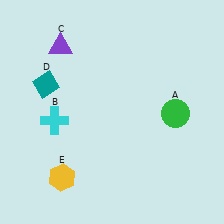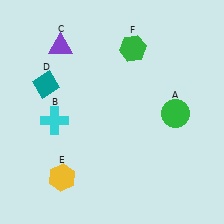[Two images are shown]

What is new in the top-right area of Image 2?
A green hexagon (F) was added in the top-right area of Image 2.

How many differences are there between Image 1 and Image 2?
There is 1 difference between the two images.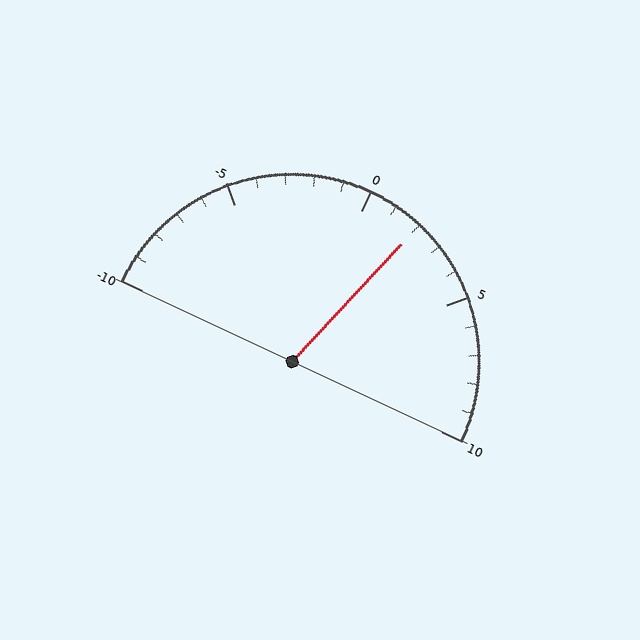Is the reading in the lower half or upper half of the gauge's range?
The reading is in the upper half of the range (-10 to 10).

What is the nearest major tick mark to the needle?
The nearest major tick mark is 0.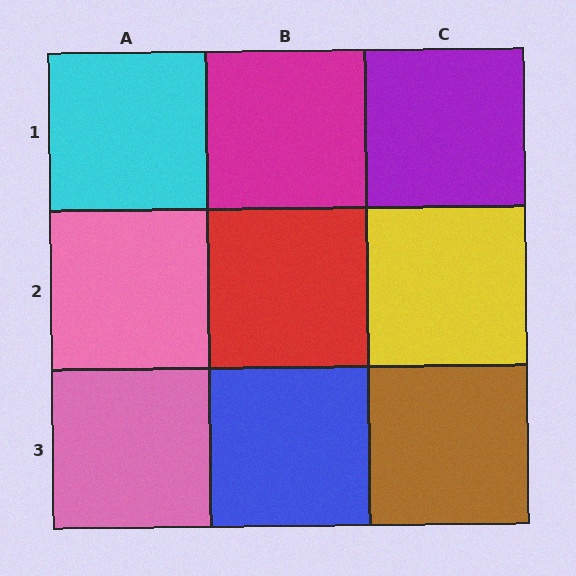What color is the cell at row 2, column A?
Pink.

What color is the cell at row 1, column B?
Magenta.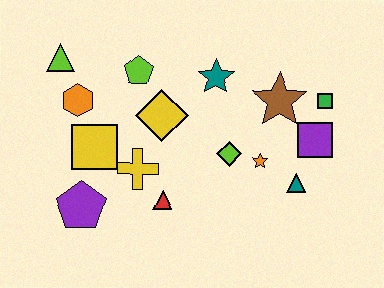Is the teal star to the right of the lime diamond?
No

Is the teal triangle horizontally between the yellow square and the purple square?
Yes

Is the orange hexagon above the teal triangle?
Yes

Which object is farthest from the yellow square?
The green square is farthest from the yellow square.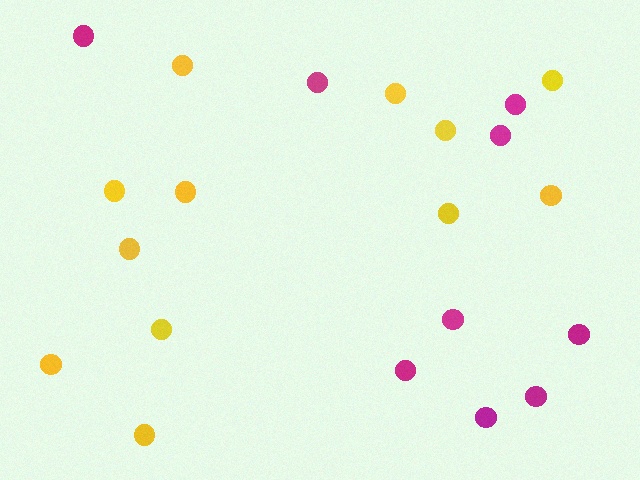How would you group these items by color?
There are 2 groups: one group of magenta circles (9) and one group of yellow circles (12).